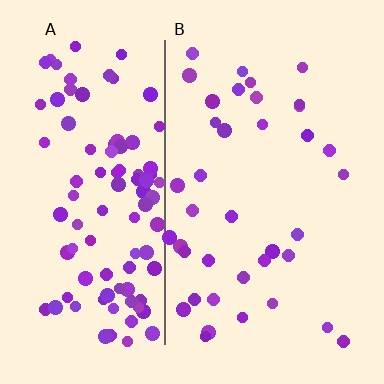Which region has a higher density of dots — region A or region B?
A (the left).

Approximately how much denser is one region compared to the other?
Approximately 2.7× — region A over region B.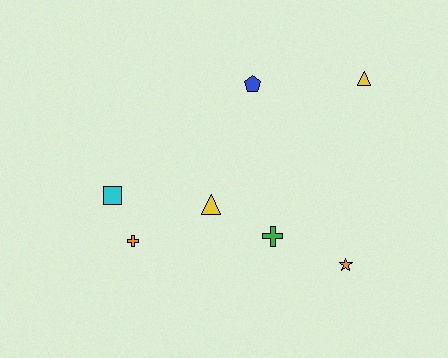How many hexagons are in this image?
There are no hexagons.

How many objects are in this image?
There are 7 objects.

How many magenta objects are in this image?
There are no magenta objects.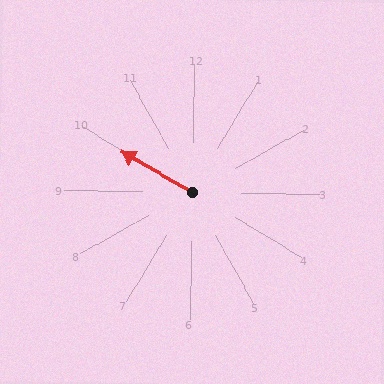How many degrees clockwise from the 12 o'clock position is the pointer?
Approximately 299 degrees.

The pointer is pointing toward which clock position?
Roughly 10 o'clock.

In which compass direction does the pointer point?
Northwest.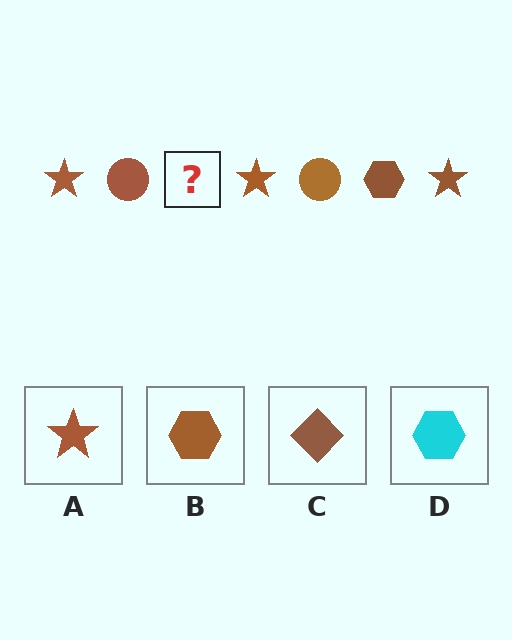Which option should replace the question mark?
Option B.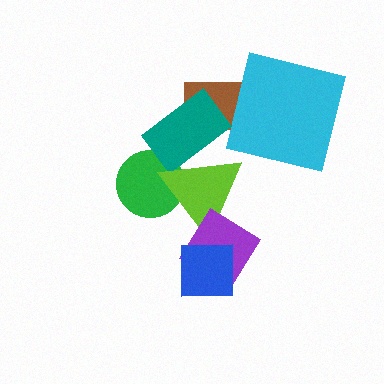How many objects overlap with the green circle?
2 objects overlap with the green circle.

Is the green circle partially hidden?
Yes, it is partially covered by another shape.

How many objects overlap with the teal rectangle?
3 objects overlap with the teal rectangle.